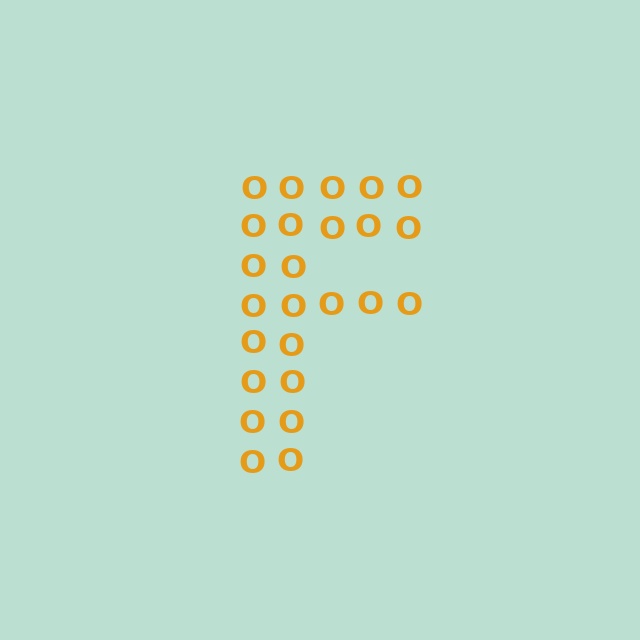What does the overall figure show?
The overall figure shows the letter F.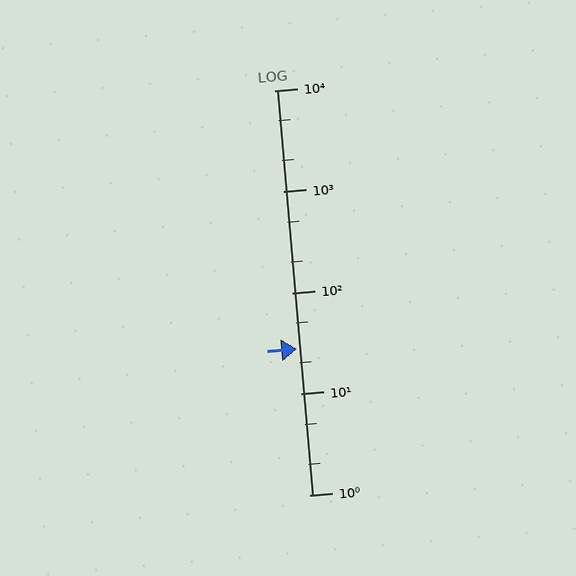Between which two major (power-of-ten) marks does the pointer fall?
The pointer is between 10 and 100.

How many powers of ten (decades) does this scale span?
The scale spans 4 decades, from 1 to 10000.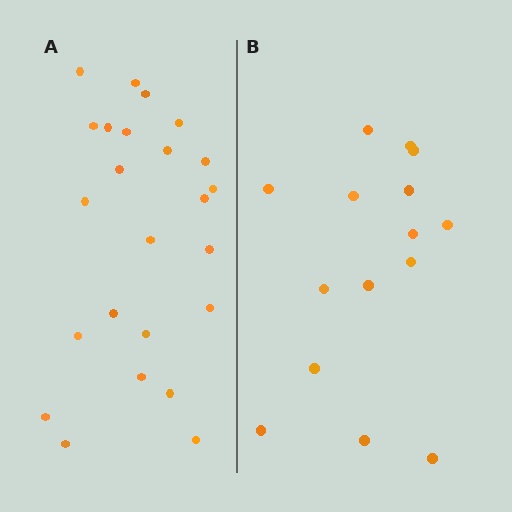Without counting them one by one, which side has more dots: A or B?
Region A (the left region) has more dots.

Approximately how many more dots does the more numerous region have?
Region A has roughly 8 or so more dots than region B.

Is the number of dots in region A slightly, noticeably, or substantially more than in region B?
Region A has substantially more. The ratio is roughly 1.6 to 1.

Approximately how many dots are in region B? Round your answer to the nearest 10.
About 20 dots. (The exact count is 15, which rounds to 20.)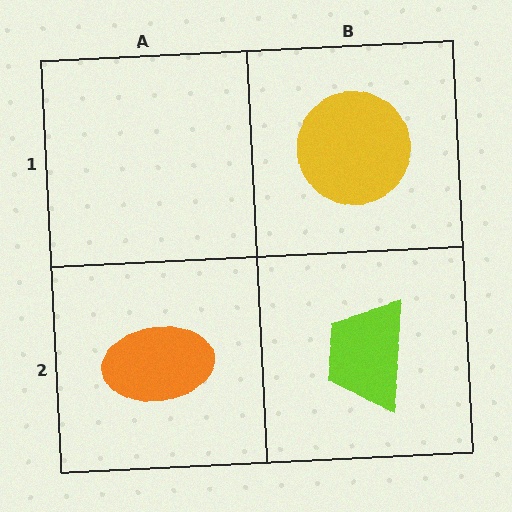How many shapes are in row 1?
1 shape.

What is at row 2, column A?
An orange ellipse.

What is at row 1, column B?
A yellow circle.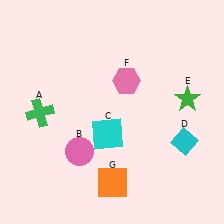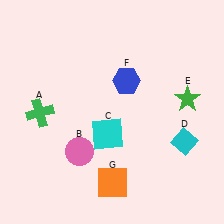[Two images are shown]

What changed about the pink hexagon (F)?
In Image 1, F is pink. In Image 2, it changed to blue.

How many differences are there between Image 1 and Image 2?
There is 1 difference between the two images.